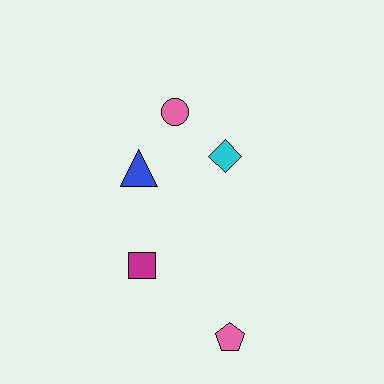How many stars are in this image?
There are no stars.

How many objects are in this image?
There are 5 objects.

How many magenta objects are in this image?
There is 1 magenta object.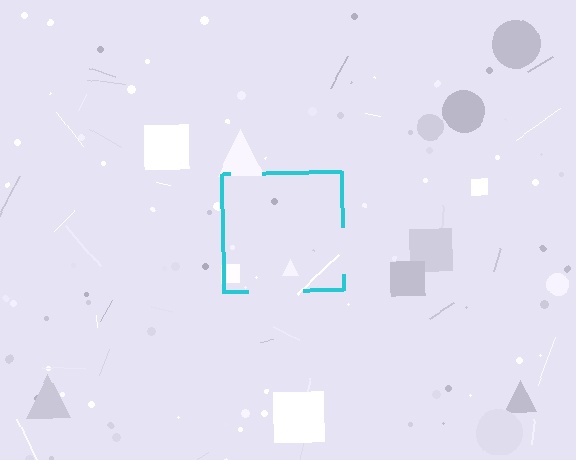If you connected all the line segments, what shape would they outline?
They would outline a square.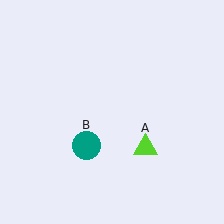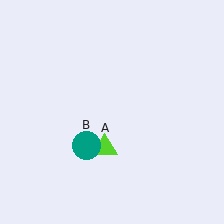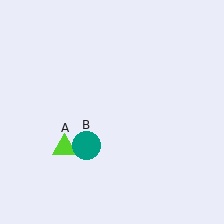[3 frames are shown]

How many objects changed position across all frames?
1 object changed position: lime triangle (object A).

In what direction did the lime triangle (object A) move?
The lime triangle (object A) moved left.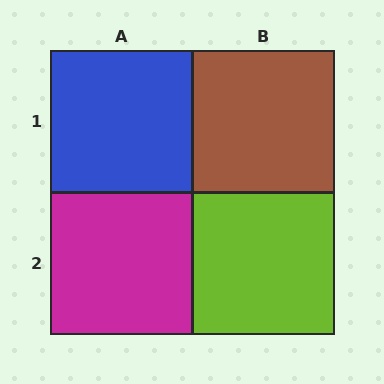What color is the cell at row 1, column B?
Brown.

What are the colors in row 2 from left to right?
Magenta, lime.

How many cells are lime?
1 cell is lime.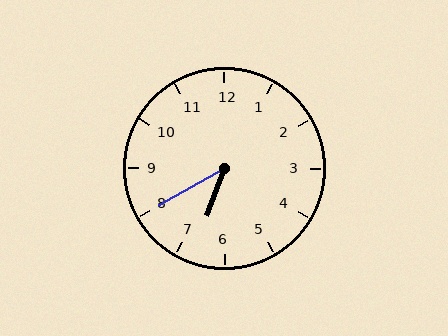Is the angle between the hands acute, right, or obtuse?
It is acute.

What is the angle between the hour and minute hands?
Approximately 40 degrees.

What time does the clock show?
6:40.